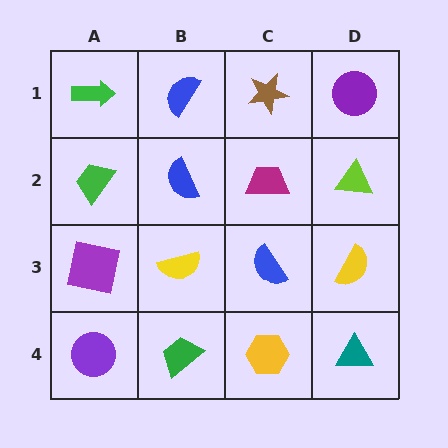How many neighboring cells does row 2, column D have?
3.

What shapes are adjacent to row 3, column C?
A magenta trapezoid (row 2, column C), a yellow hexagon (row 4, column C), a yellow semicircle (row 3, column B), a yellow semicircle (row 3, column D).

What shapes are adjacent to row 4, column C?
A blue semicircle (row 3, column C), a green trapezoid (row 4, column B), a teal triangle (row 4, column D).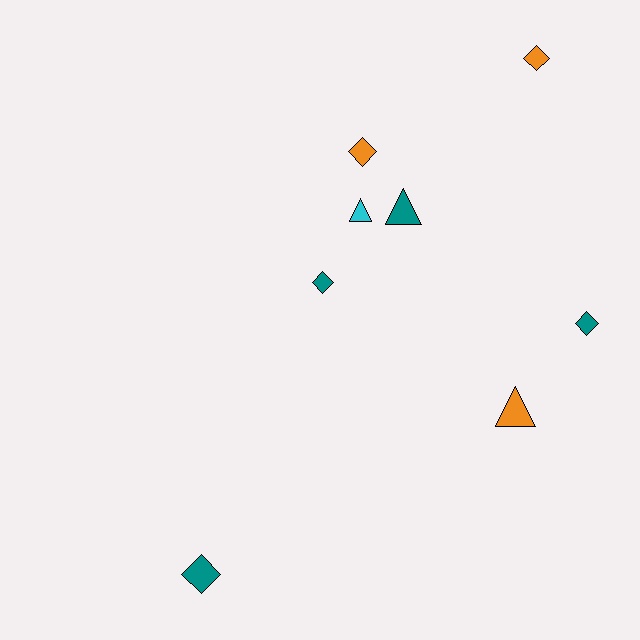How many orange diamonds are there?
There are 2 orange diamonds.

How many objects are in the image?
There are 8 objects.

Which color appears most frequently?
Teal, with 4 objects.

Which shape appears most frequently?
Diamond, with 5 objects.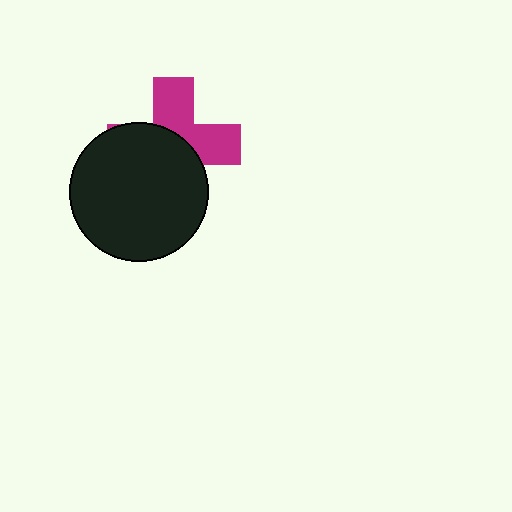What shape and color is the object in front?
The object in front is a black circle.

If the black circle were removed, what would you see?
You would see the complete magenta cross.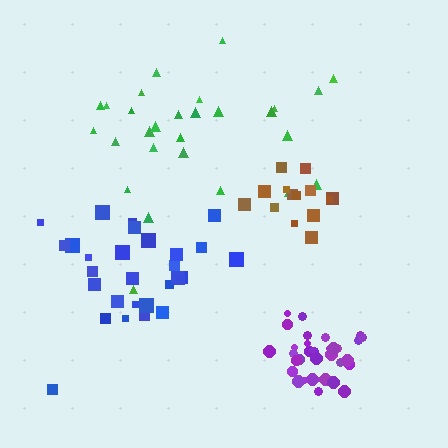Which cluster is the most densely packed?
Purple.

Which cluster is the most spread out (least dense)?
Green.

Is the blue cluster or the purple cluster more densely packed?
Purple.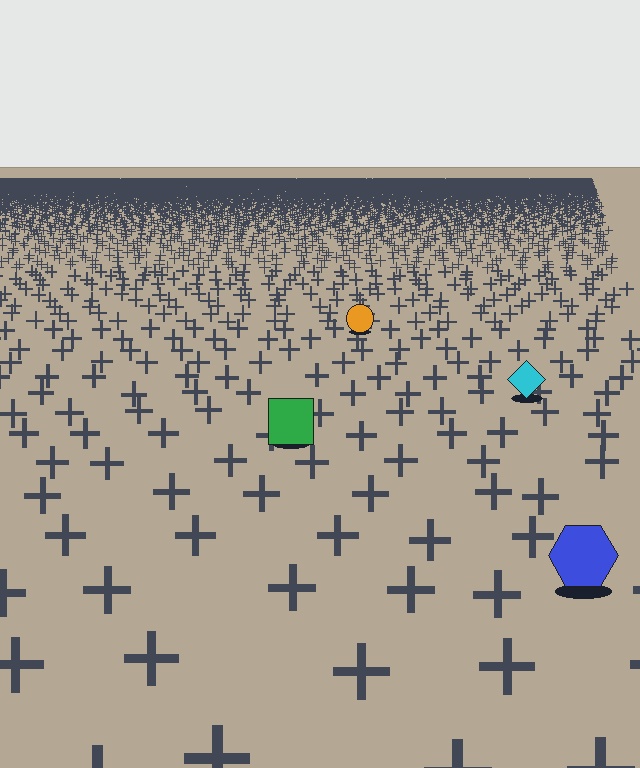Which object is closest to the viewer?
The blue hexagon is closest. The texture marks near it are larger and more spread out.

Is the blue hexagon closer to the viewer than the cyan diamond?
Yes. The blue hexagon is closer — you can tell from the texture gradient: the ground texture is coarser near it.